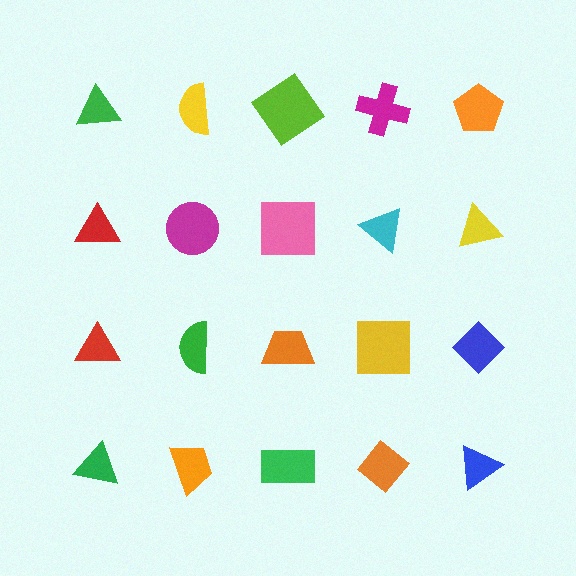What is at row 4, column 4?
An orange diamond.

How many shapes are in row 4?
5 shapes.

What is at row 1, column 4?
A magenta cross.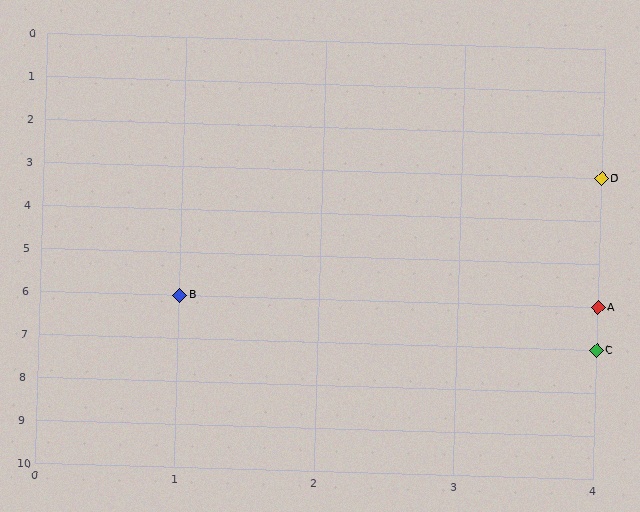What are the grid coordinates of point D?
Point D is at grid coordinates (4, 3).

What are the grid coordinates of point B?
Point B is at grid coordinates (1, 6).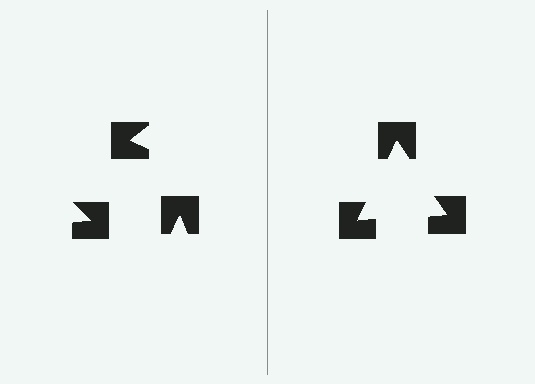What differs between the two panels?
The notched squares are positioned identically on both sides; only the wedge orientations differ. On the right they align to a triangle; on the left they are misaligned.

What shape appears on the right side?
An illusory triangle.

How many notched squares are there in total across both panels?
6 — 3 on each side.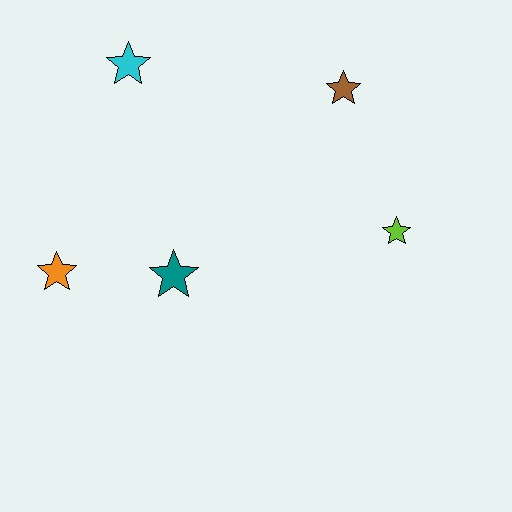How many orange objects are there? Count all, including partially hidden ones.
There is 1 orange object.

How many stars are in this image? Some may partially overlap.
There are 5 stars.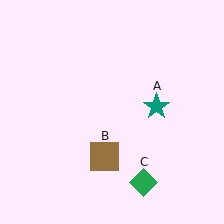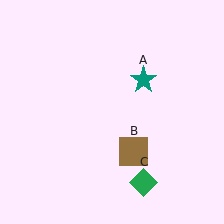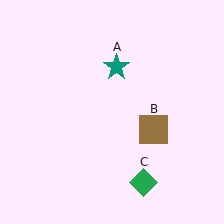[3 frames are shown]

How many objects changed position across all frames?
2 objects changed position: teal star (object A), brown square (object B).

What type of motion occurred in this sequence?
The teal star (object A), brown square (object B) rotated counterclockwise around the center of the scene.